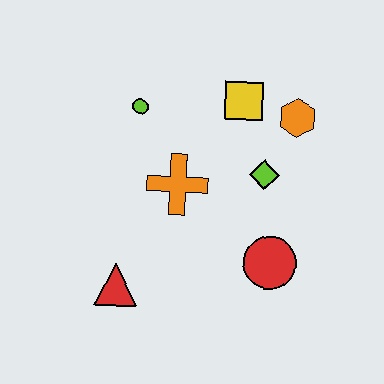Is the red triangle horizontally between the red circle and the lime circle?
No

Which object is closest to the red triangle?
The orange cross is closest to the red triangle.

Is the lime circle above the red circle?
Yes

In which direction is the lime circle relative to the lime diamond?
The lime circle is to the left of the lime diamond.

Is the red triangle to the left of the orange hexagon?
Yes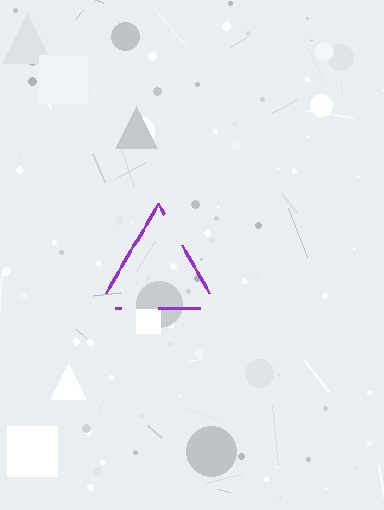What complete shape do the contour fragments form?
The contour fragments form a triangle.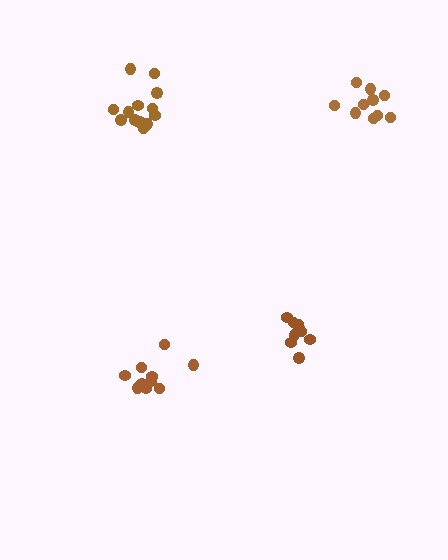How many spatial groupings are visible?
There are 4 spatial groupings.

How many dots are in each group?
Group 1: 9 dots, Group 2: 10 dots, Group 3: 14 dots, Group 4: 10 dots (43 total).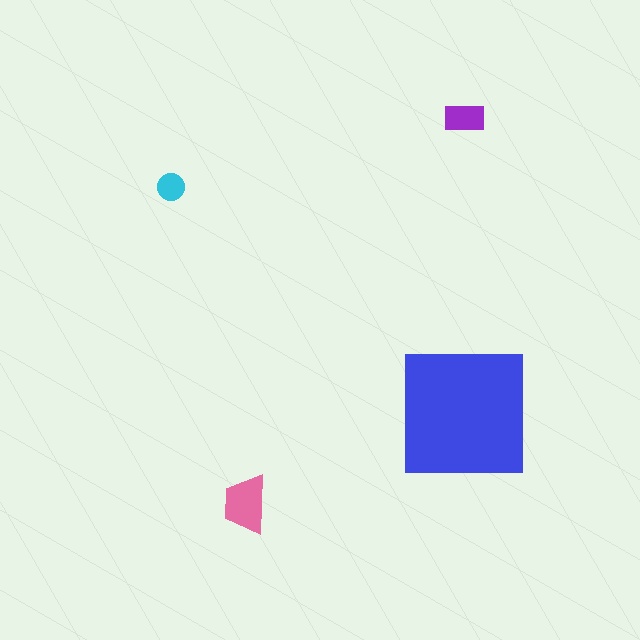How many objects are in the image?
There are 4 objects in the image.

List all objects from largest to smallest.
The blue square, the pink trapezoid, the purple rectangle, the cyan circle.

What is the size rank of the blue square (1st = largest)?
1st.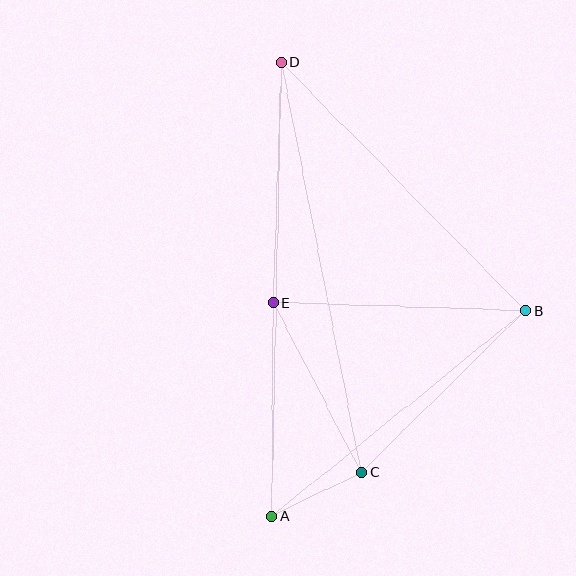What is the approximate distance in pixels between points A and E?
The distance between A and E is approximately 214 pixels.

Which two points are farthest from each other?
Points A and D are farthest from each other.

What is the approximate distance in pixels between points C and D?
The distance between C and D is approximately 418 pixels.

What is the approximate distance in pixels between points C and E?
The distance between C and E is approximately 191 pixels.